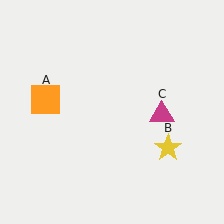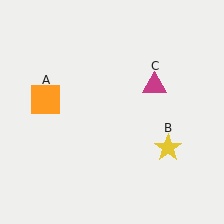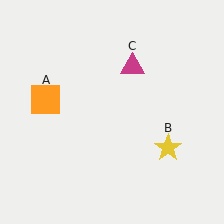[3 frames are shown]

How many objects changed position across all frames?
1 object changed position: magenta triangle (object C).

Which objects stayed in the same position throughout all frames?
Orange square (object A) and yellow star (object B) remained stationary.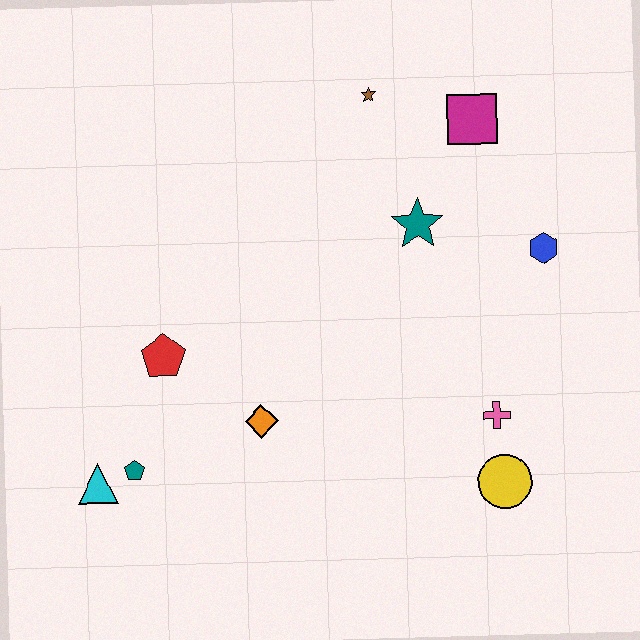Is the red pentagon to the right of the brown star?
No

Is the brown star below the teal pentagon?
No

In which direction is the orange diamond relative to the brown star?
The orange diamond is below the brown star.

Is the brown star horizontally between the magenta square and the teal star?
No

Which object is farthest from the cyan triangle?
The magenta square is farthest from the cyan triangle.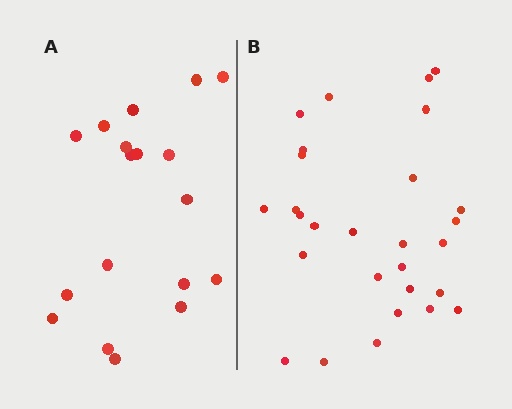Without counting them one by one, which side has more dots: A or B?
Region B (the right region) has more dots.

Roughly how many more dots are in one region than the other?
Region B has roughly 10 or so more dots than region A.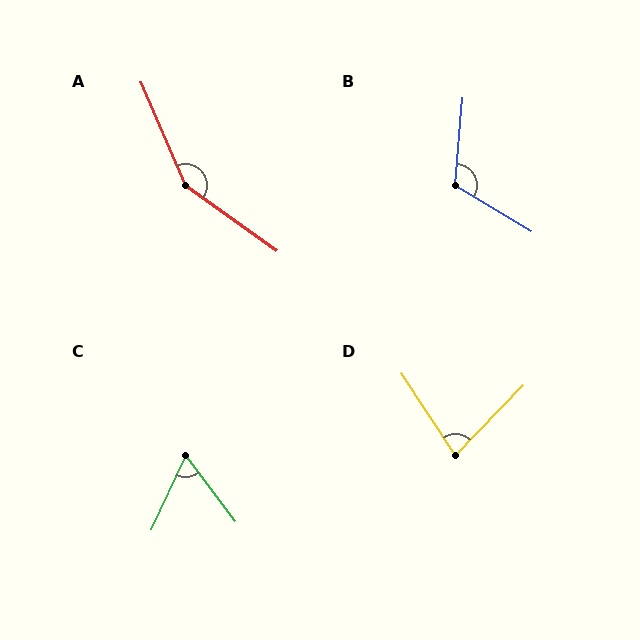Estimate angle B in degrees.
Approximately 116 degrees.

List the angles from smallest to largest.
C (62°), D (77°), B (116°), A (149°).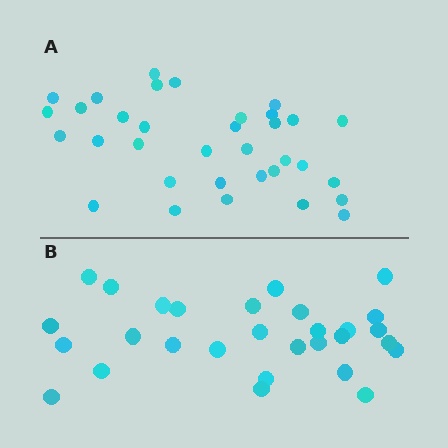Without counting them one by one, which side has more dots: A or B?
Region A (the top region) has more dots.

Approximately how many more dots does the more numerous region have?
Region A has about 5 more dots than region B.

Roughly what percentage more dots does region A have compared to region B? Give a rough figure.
About 15% more.